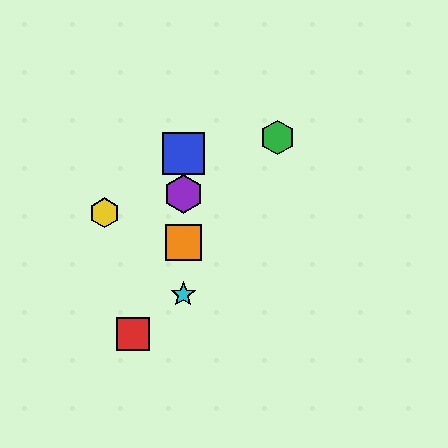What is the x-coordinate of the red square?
The red square is at x≈133.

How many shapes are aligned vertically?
4 shapes (the blue square, the purple hexagon, the orange square, the cyan star) are aligned vertically.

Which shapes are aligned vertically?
The blue square, the purple hexagon, the orange square, the cyan star are aligned vertically.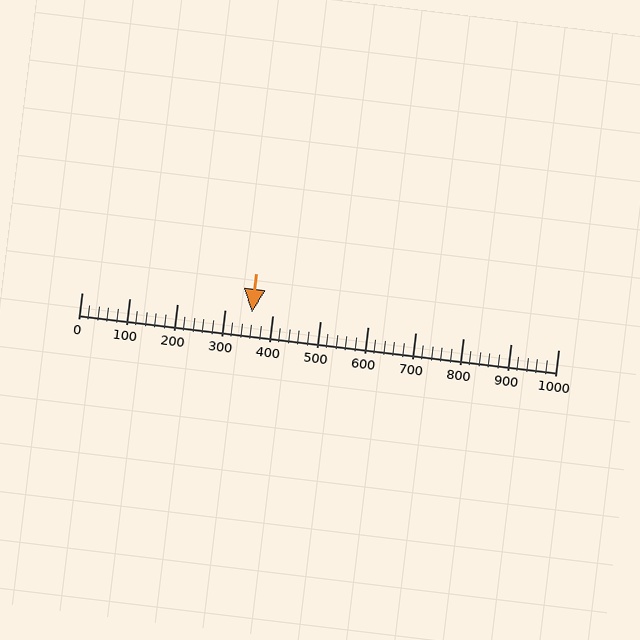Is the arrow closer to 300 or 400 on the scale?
The arrow is closer to 400.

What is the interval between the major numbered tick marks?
The major tick marks are spaced 100 units apart.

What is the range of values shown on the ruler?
The ruler shows values from 0 to 1000.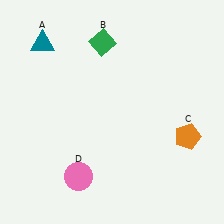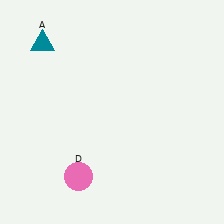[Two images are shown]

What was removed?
The orange pentagon (C), the green diamond (B) were removed in Image 2.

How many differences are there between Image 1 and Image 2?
There are 2 differences between the two images.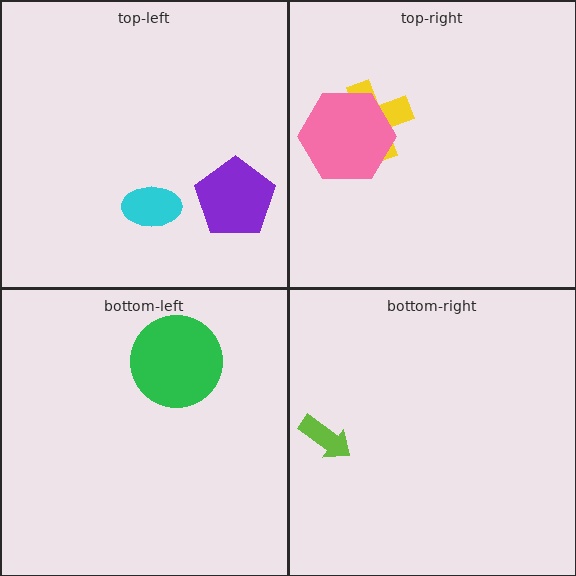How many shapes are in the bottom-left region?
1.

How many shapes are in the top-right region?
2.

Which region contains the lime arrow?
The bottom-right region.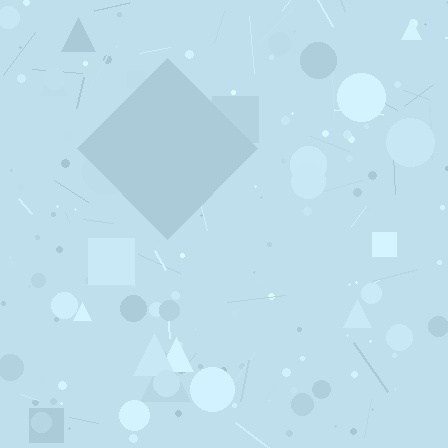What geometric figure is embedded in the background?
A diamond is embedded in the background.